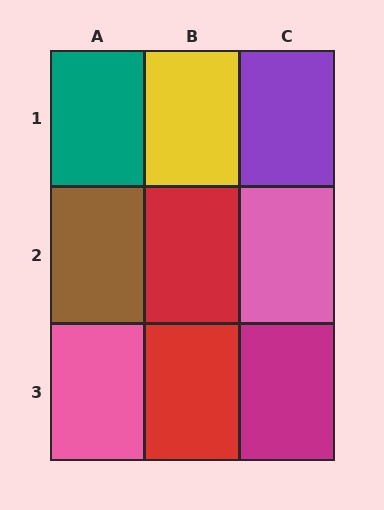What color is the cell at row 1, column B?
Yellow.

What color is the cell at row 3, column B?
Red.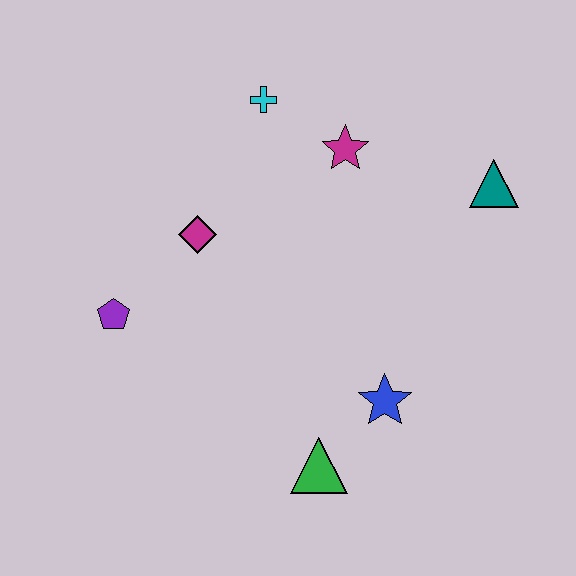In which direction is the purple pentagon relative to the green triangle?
The purple pentagon is to the left of the green triangle.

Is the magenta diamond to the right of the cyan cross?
No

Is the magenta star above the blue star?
Yes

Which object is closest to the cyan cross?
The magenta star is closest to the cyan cross.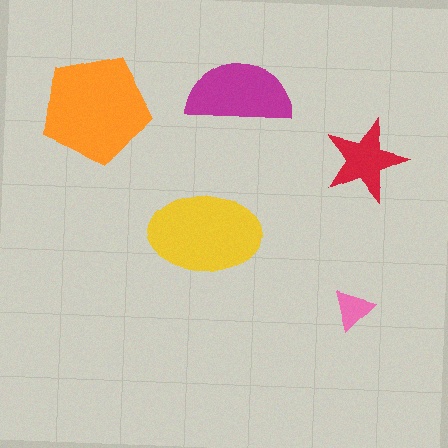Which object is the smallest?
The pink triangle.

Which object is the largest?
The orange pentagon.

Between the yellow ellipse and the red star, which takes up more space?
The yellow ellipse.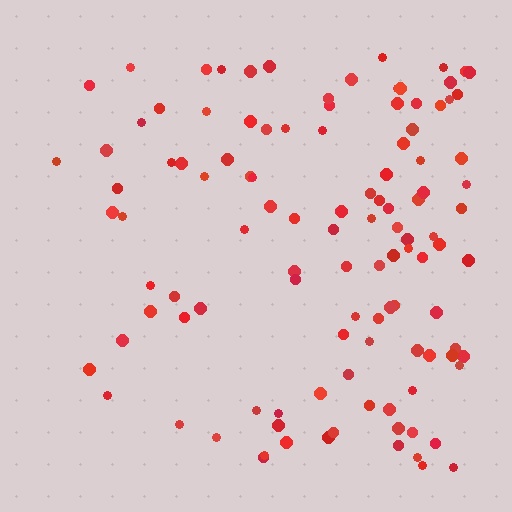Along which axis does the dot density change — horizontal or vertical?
Horizontal.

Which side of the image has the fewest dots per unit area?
The left.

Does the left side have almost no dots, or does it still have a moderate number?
Still a moderate number, just noticeably fewer than the right.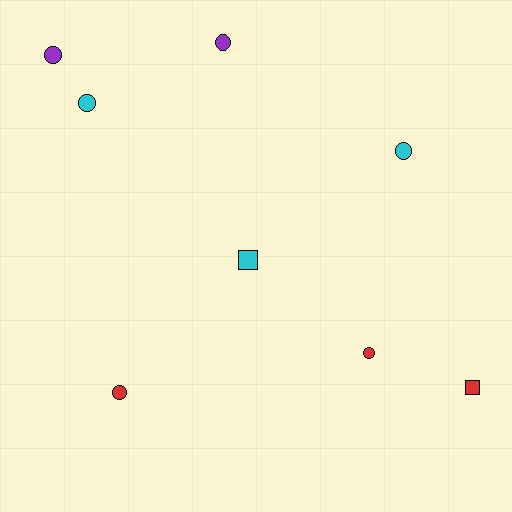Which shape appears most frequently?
Circle, with 6 objects.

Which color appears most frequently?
Red, with 3 objects.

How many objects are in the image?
There are 8 objects.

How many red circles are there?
There are 2 red circles.